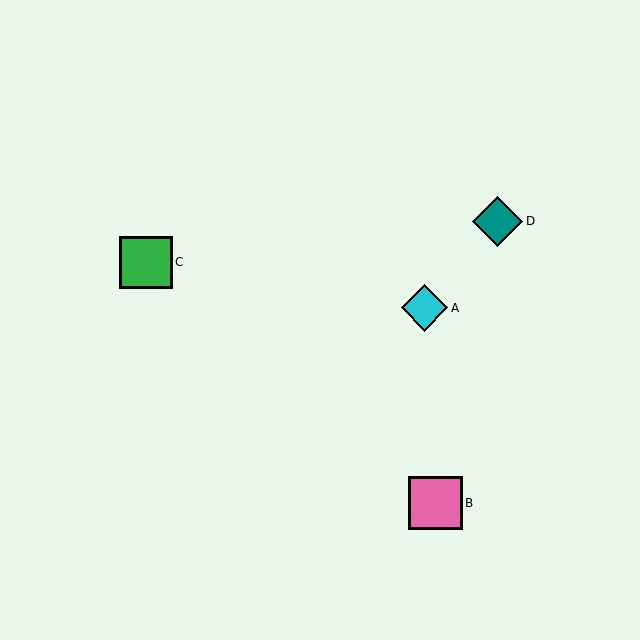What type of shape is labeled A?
Shape A is a cyan diamond.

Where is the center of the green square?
The center of the green square is at (146, 262).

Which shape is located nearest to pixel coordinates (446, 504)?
The pink square (labeled B) at (435, 503) is nearest to that location.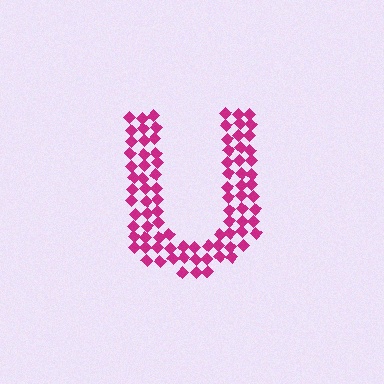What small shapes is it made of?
It is made of small diamonds.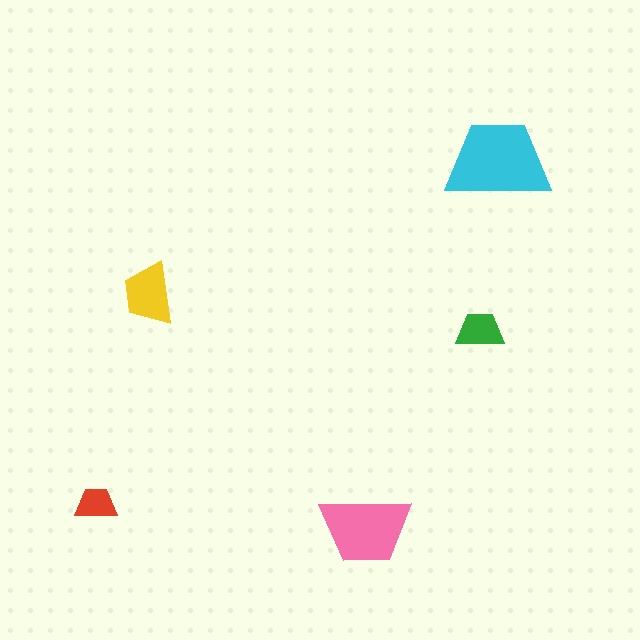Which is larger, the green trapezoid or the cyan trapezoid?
The cyan one.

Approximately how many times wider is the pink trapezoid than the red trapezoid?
About 2 times wider.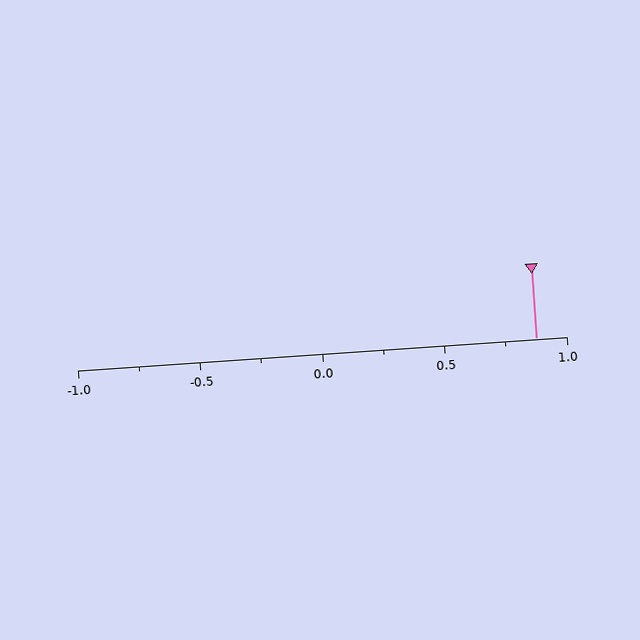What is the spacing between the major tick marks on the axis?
The major ticks are spaced 0.5 apart.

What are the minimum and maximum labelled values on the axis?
The axis runs from -1.0 to 1.0.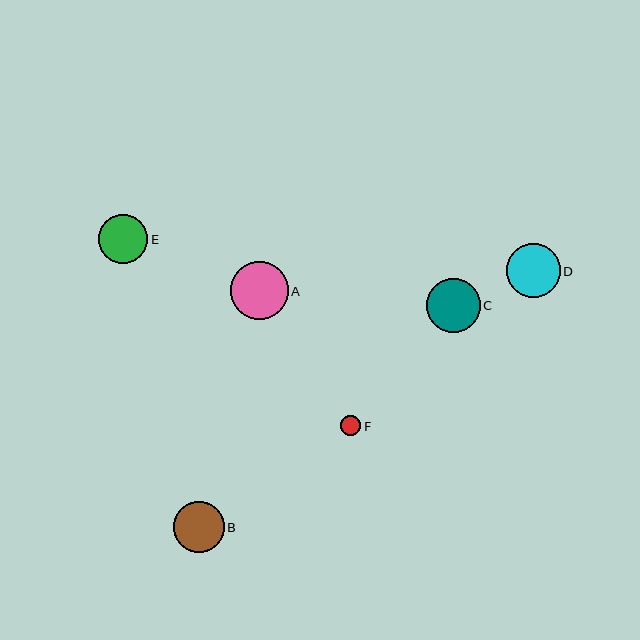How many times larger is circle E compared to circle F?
Circle E is approximately 2.4 times the size of circle F.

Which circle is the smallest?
Circle F is the smallest with a size of approximately 20 pixels.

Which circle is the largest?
Circle A is the largest with a size of approximately 58 pixels.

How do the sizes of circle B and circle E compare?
Circle B and circle E are approximately the same size.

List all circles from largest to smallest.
From largest to smallest: A, C, D, B, E, F.